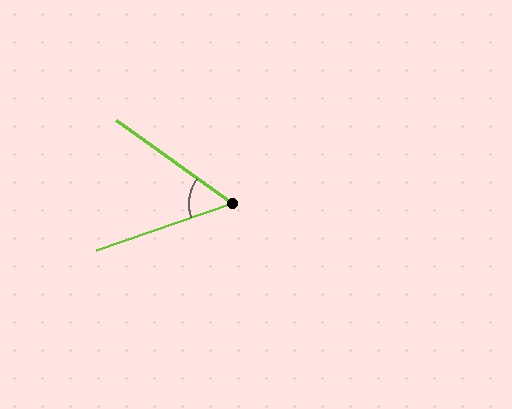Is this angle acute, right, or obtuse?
It is acute.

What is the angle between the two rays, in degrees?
Approximately 55 degrees.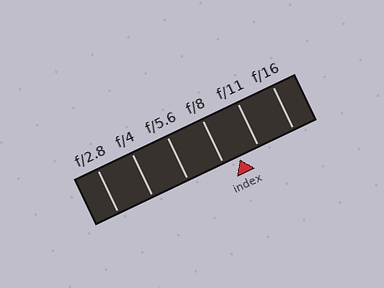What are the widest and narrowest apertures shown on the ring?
The widest aperture shown is f/2.8 and the narrowest is f/16.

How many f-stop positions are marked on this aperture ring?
There are 6 f-stop positions marked.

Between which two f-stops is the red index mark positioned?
The index mark is between f/8 and f/11.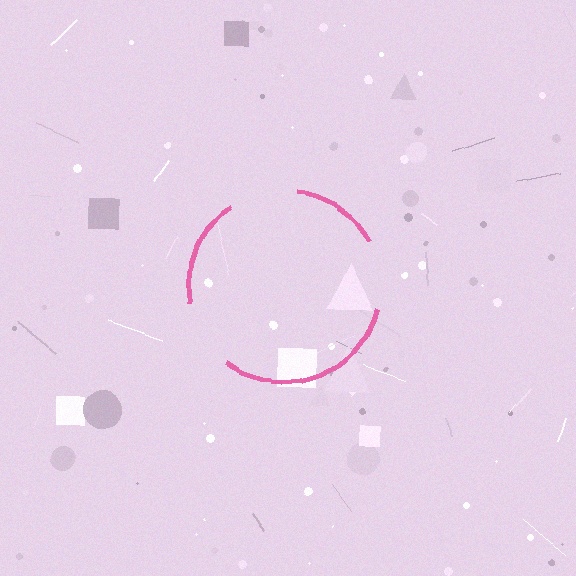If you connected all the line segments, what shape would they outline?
They would outline a circle.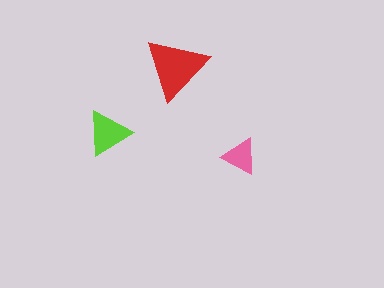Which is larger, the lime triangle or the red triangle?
The red one.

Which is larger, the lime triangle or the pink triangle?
The lime one.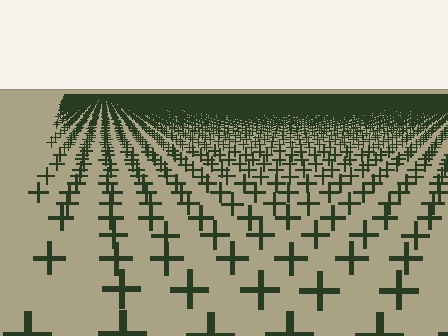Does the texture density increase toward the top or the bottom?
Density increases toward the top.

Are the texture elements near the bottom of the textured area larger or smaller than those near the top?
Larger. Near the bottom, elements are closer to the viewer and appear at a bigger on-screen size.